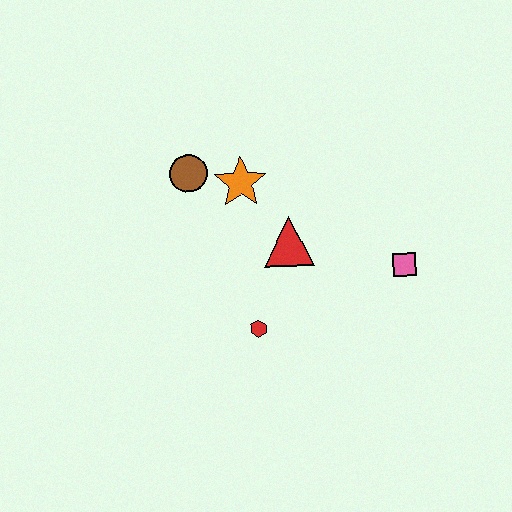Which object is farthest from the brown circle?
The pink square is farthest from the brown circle.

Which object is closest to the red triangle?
The orange star is closest to the red triangle.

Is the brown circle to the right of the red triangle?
No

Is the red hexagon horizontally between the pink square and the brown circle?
Yes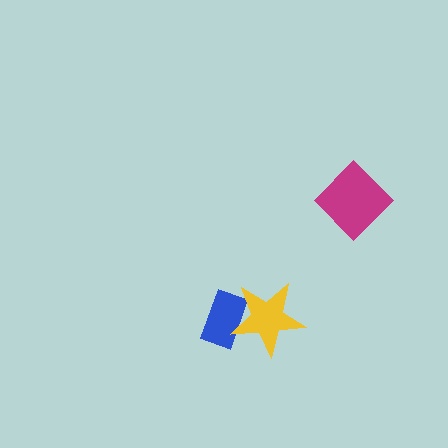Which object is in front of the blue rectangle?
The yellow star is in front of the blue rectangle.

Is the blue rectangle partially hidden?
Yes, it is partially covered by another shape.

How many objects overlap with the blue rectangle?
1 object overlaps with the blue rectangle.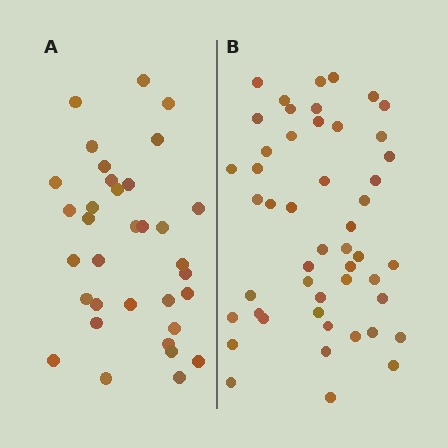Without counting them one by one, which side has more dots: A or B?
Region B (the right region) has more dots.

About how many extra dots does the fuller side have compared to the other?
Region B has approximately 15 more dots than region A.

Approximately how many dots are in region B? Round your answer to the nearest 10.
About 50 dots. (The exact count is 49, which rounds to 50.)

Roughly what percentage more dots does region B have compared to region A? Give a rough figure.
About 45% more.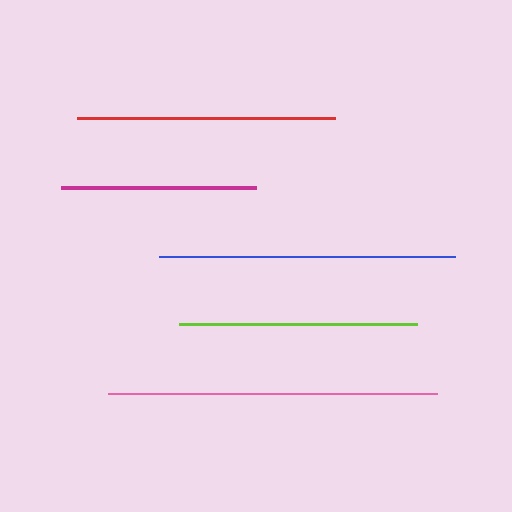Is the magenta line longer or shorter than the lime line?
The lime line is longer than the magenta line.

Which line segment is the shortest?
The magenta line is the shortest at approximately 195 pixels.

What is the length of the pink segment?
The pink segment is approximately 329 pixels long.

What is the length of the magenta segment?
The magenta segment is approximately 195 pixels long.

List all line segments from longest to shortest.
From longest to shortest: pink, blue, red, lime, magenta.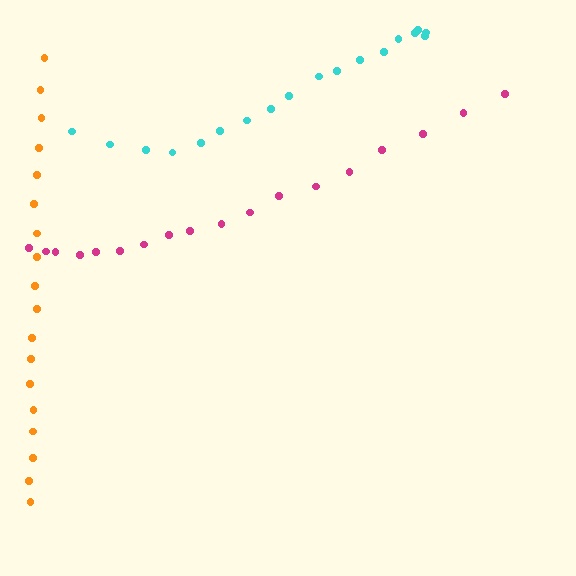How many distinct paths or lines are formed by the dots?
There are 3 distinct paths.